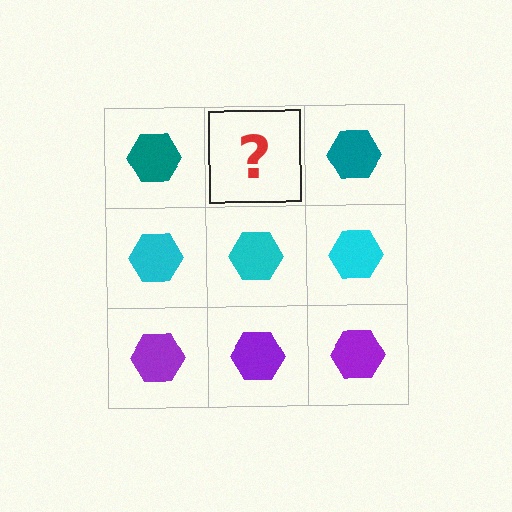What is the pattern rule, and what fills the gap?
The rule is that each row has a consistent color. The gap should be filled with a teal hexagon.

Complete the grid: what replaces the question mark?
The question mark should be replaced with a teal hexagon.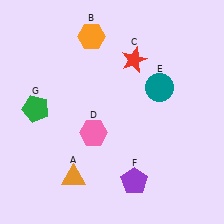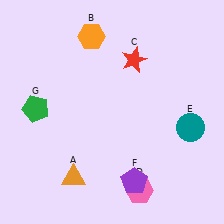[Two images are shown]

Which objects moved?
The objects that moved are: the pink hexagon (D), the teal circle (E).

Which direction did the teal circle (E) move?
The teal circle (E) moved down.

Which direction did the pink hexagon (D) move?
The pink hexagon (D) moved down.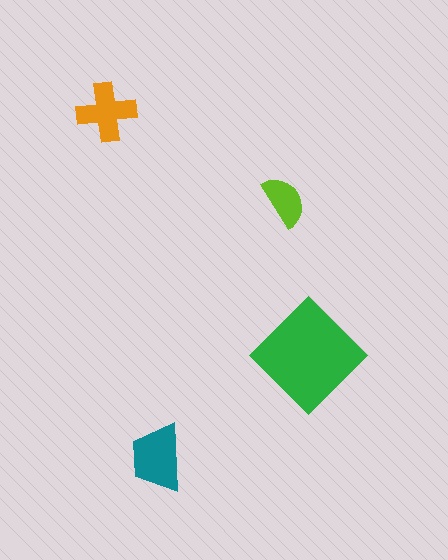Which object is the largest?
The green diamond.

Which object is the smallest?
The lime semicircle.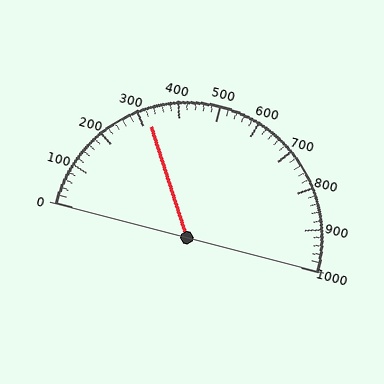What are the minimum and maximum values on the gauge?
The gauge ranges from 0 to 1000.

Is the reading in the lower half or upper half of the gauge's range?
The reading is in the lower half of the range (0 to 1000).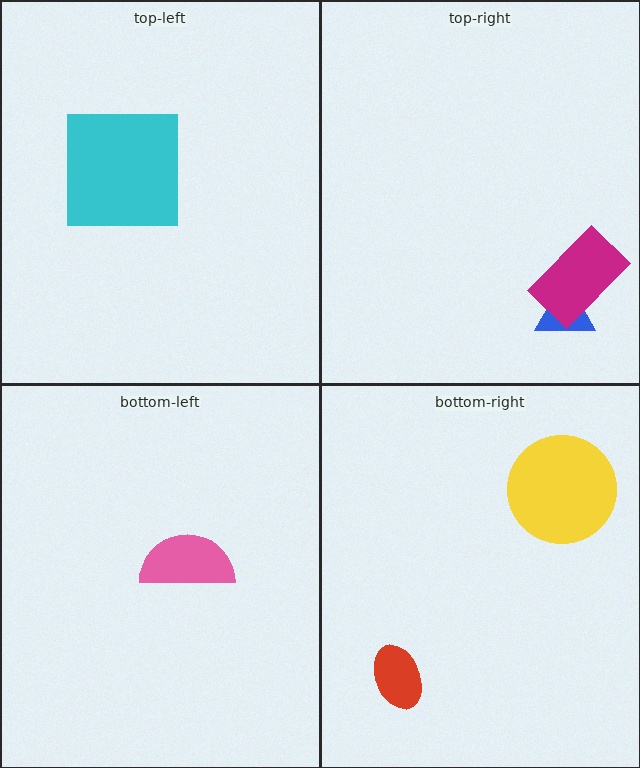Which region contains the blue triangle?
The top-right region.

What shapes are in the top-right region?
The blue triangle, the magenta rectangle.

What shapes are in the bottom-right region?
The yellow circle, the red ellipse.